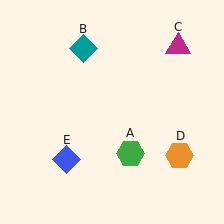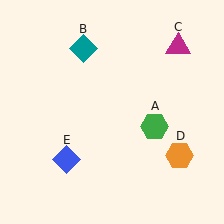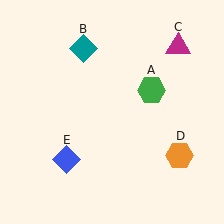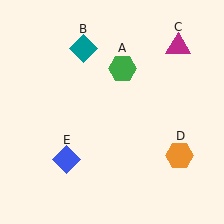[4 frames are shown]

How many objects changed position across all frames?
1 object changed position: green hexagon (object A).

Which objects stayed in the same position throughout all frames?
Teal diamond (object B) and magenta triangle (object C) and orange hexagon (object D) and blue diamond (object E) remained stationary.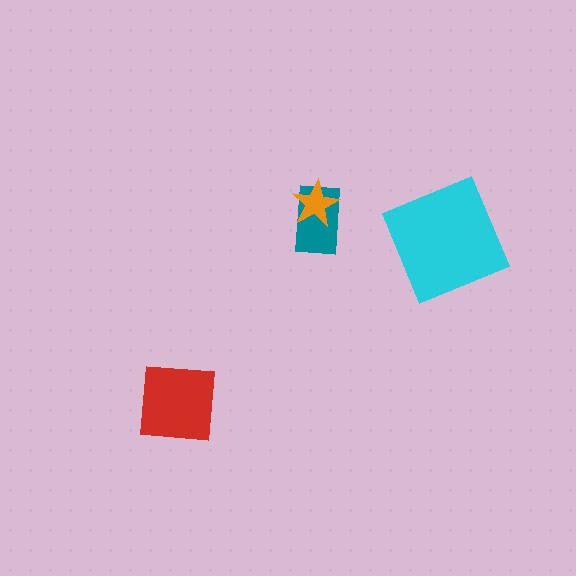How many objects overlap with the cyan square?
0 objects overlap with the cyan square.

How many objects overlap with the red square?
0 objects overlap with the red square.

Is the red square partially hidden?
No, no other shape covers it.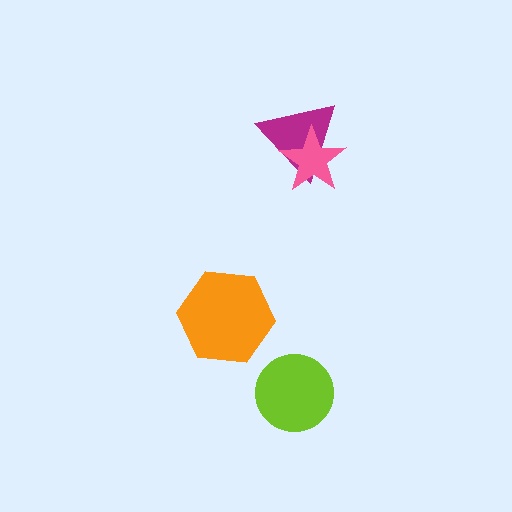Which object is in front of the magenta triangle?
The pink star is in front of the magenta triangle.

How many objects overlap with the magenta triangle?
1 object overlaps with the magenta triangle.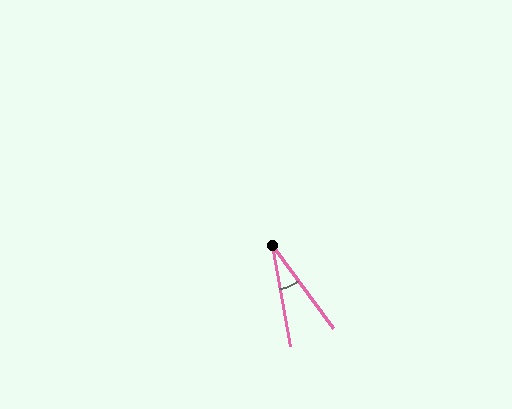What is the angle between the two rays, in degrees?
Approximately 27 degrees.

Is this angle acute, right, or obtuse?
It is acute.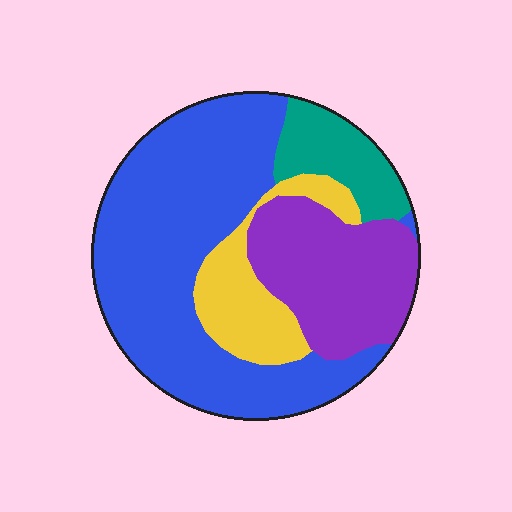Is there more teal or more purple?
Purple.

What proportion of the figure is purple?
Purple covers around 25% of the figure.